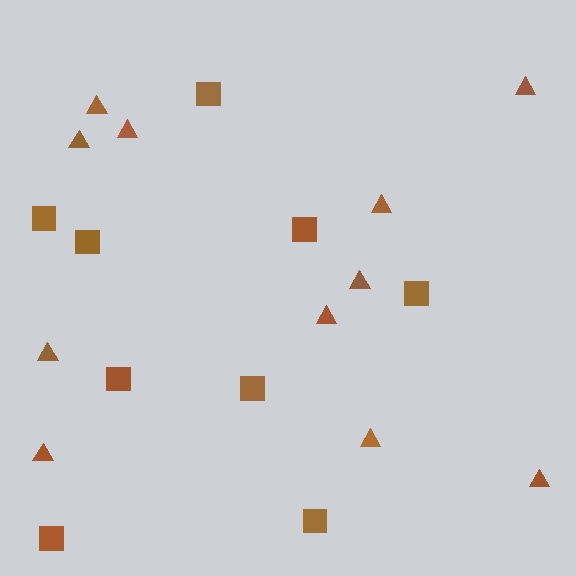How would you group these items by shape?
There are 2 groups: one group of triangles (11) and one group of squares (9).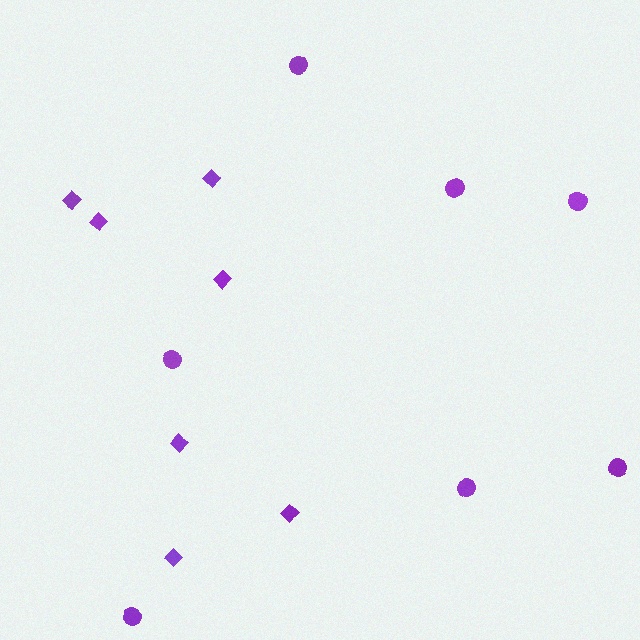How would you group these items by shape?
There are 2 groups: one group of diamonds (7) and one group of circles (7).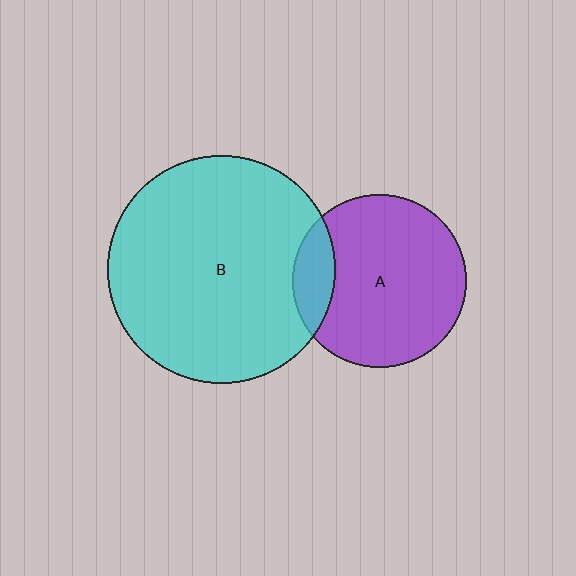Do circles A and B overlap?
Yes.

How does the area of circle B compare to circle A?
Approximately 1.7 times.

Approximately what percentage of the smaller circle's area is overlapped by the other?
Approximately 15%.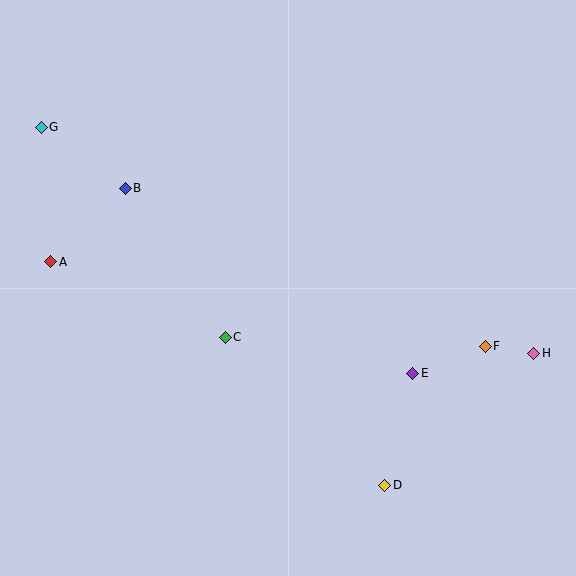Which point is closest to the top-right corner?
Point H is closest to the top-right corner.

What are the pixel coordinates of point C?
Point C is at (225, 337).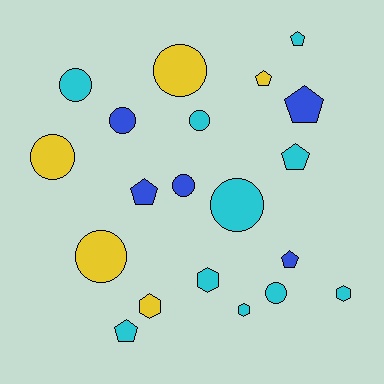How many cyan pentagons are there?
There are 3 cyan pentagons.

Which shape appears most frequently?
Circle, with 9 objects.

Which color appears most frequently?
Cyan, with 10 objects.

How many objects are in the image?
There are 20 objects.